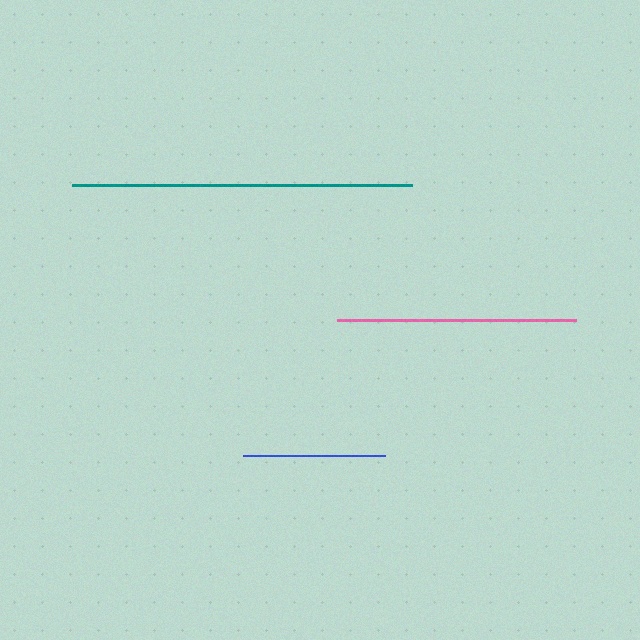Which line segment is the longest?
The teal line is the longest at approximately 340 pixels.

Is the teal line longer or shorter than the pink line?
The teal line is longer than the pink line.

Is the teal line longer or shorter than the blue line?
The teal line is longer than the blue line.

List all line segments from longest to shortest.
From longest to shortest: teal, pink, blue.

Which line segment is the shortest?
The blue line is the shortest at approximately 142 pixels.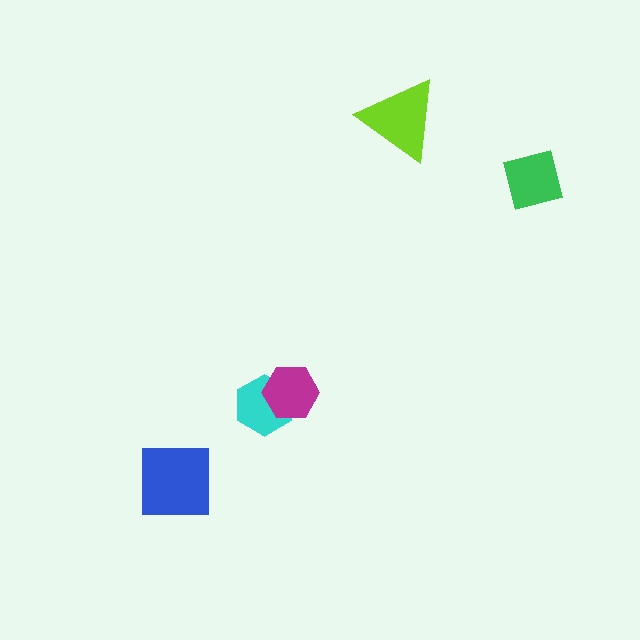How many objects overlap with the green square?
0 objects overlap with the green square.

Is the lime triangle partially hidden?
No, no other shape covers it.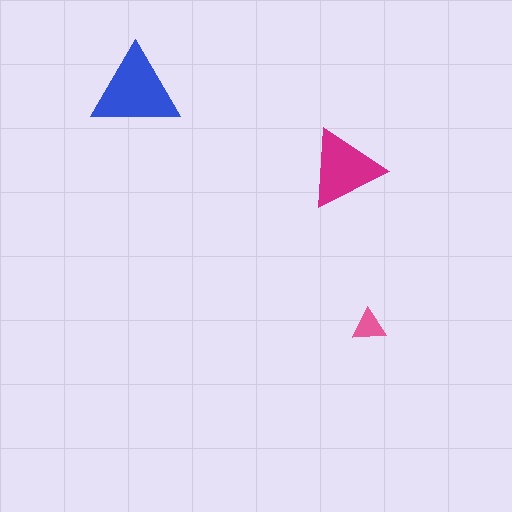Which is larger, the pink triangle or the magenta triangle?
The magenta one.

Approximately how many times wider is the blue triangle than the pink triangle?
About 2.5 times wider.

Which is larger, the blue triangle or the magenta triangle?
The blue one.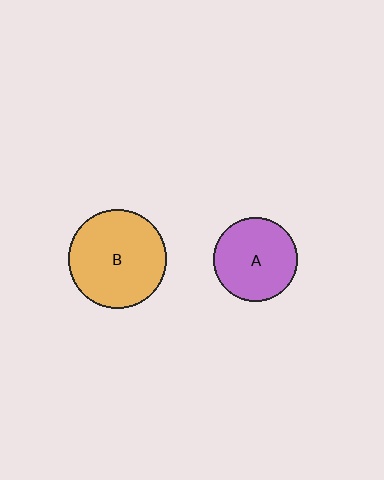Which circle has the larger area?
Circle B (orange).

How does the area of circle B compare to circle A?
Approximately 1.4 times.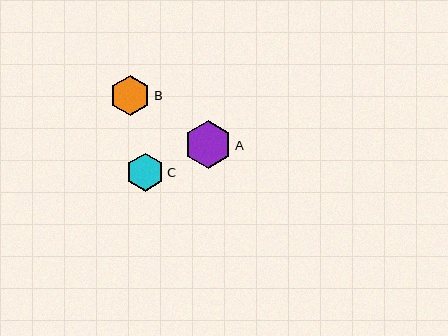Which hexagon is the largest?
Hexagon A is the largest with a size of approximately 48 pixels.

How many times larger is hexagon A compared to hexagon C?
Hexagon A is approximately 1.3 times the size of hexagon C.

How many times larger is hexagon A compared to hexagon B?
Hexagon A is approximately 1.2 times the size of hexagon B.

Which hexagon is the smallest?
Hexagon C is the smallest with a size of approximately 38 pixels.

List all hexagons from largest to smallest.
From largest to smallest: A, B, C.